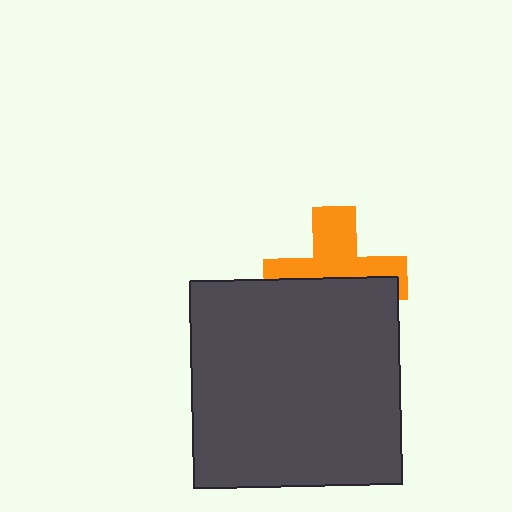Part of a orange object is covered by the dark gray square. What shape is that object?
It is a cross.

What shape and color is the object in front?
The object in front is a dark gray square.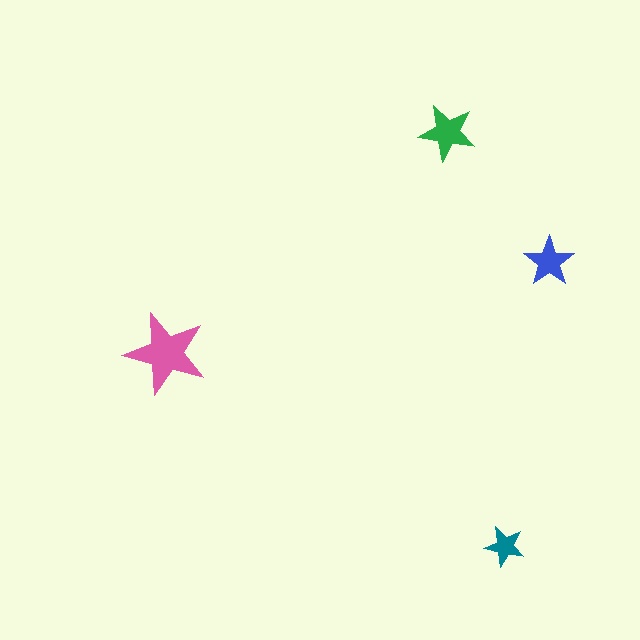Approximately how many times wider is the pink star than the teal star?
About 2 times wider.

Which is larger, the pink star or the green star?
The pink one.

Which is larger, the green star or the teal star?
The green one.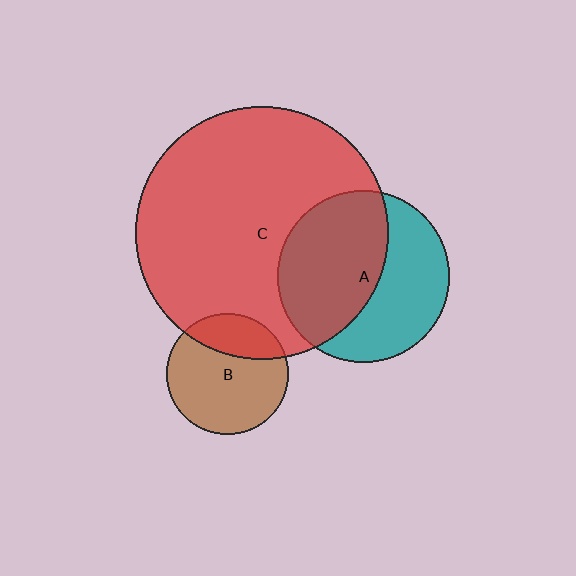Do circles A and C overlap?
Yes.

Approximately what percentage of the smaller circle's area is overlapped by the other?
Approximately 55%.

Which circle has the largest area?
Circle C (red).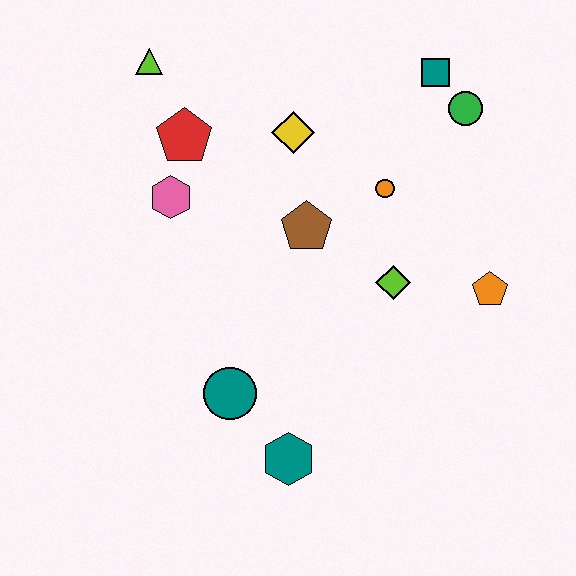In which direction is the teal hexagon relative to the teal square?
The teal hexagon is below the teal square.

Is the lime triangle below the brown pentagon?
No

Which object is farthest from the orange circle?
The teal hexagon is farthest from the orange circle.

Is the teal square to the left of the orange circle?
No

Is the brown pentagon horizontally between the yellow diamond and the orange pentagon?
Yes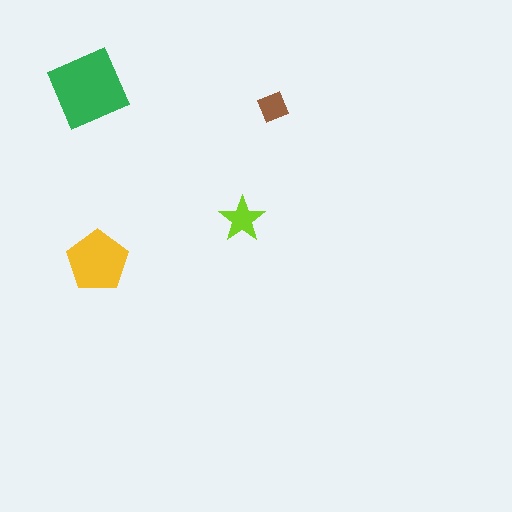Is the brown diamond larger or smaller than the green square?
Smaller.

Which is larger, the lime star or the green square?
The green square.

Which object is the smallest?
The brown diamond.